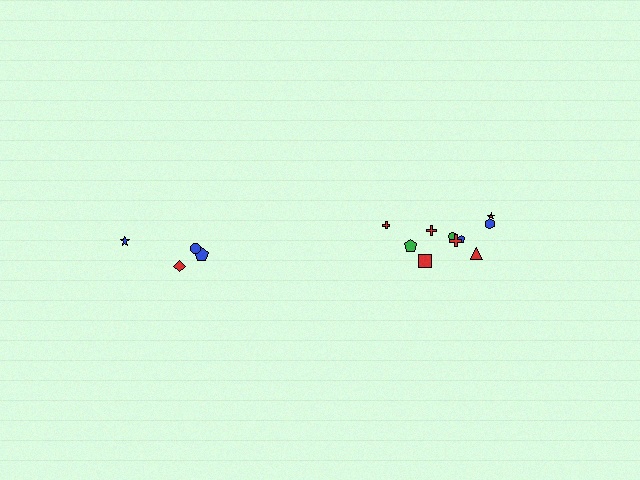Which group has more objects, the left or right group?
The right group.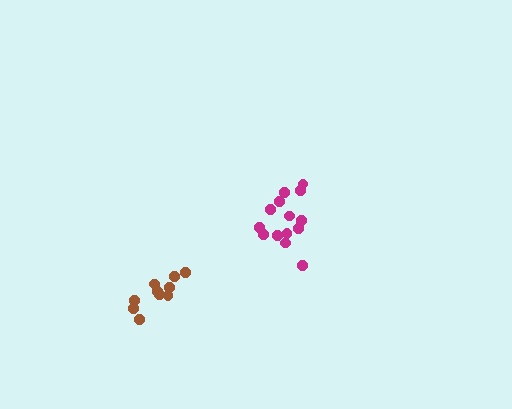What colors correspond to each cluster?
The clusters are colored: brown, magenta.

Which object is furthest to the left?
The brown cluster is leftmost.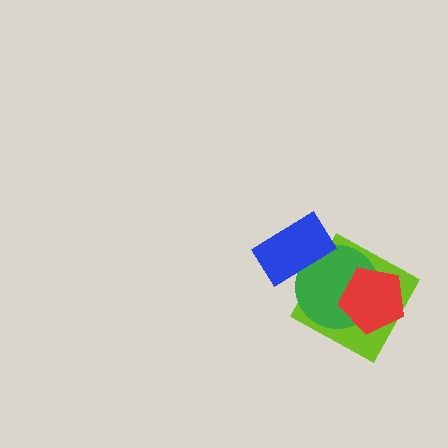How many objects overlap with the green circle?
3 objects overlap with the green circle.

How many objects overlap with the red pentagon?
2 objects overlap with the red pentagon.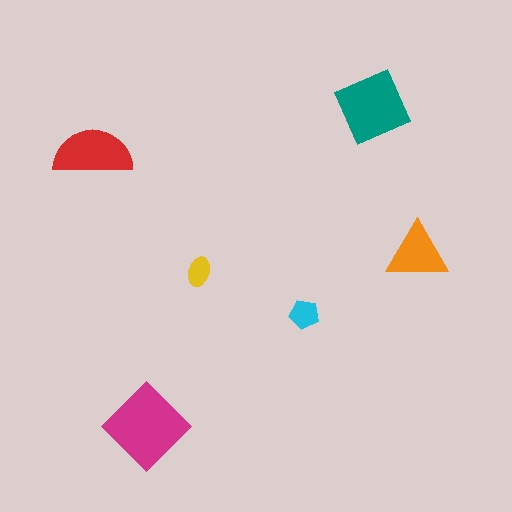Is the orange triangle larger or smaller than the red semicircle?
Smaller.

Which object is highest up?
The teal square is topmost.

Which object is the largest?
The magenta diamond.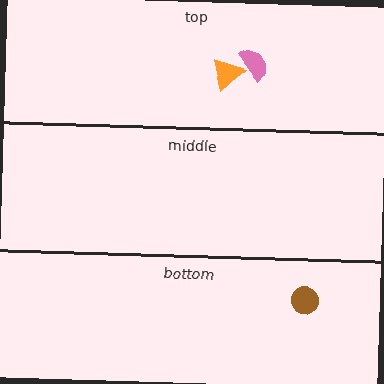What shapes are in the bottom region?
The brown circle.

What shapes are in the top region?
The orange triangle, the pink semicircle.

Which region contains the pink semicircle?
The top region.